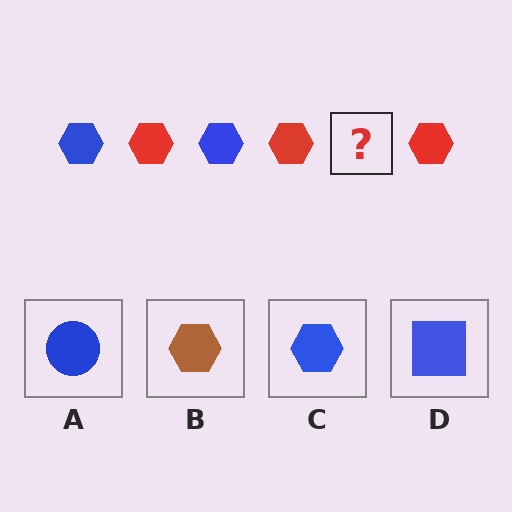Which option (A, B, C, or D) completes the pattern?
C.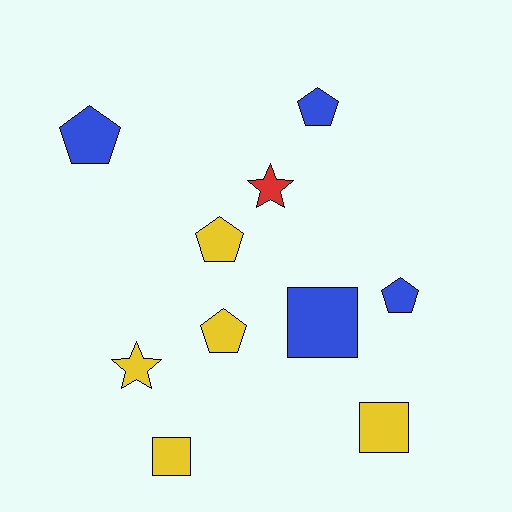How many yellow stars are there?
There is 1 yellow star.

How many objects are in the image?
There are 10 objects.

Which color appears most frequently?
Yellow, with 5 objects.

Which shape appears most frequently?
Pentagon, with 5 objects.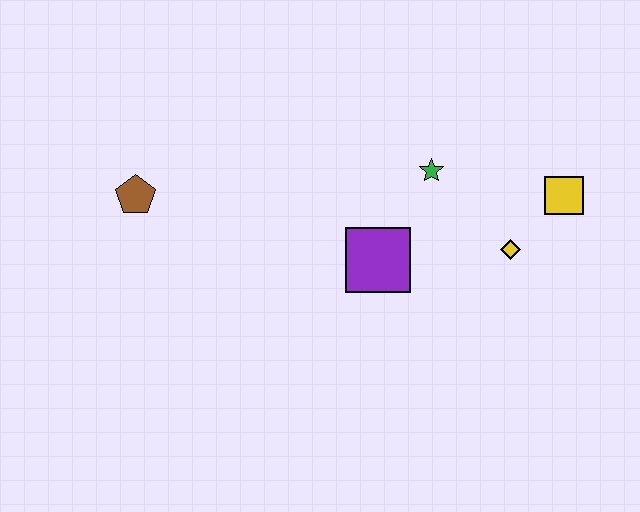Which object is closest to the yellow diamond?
The yellow square is closest to the yellow diamond.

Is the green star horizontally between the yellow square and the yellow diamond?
No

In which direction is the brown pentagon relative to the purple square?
The brown pentagon is to the left of the purple square.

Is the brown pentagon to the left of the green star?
Yes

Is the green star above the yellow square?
Yes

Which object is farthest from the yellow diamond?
The brown pentagon is farthest from the yellow diamond.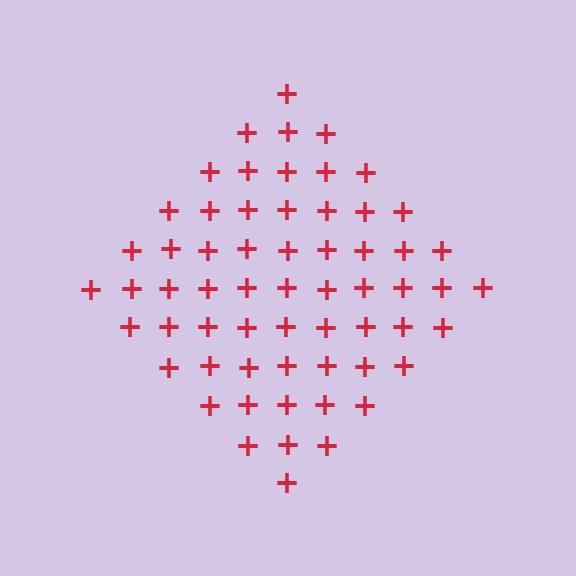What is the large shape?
The large shape is a diamond.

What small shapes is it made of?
It is made of small plus signs.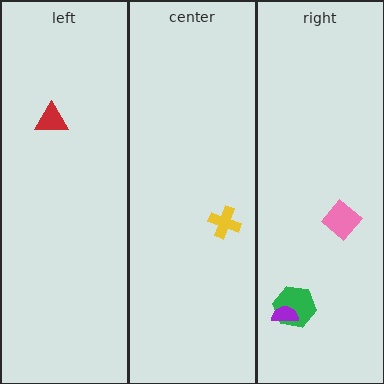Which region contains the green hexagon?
The right region.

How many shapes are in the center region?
1.